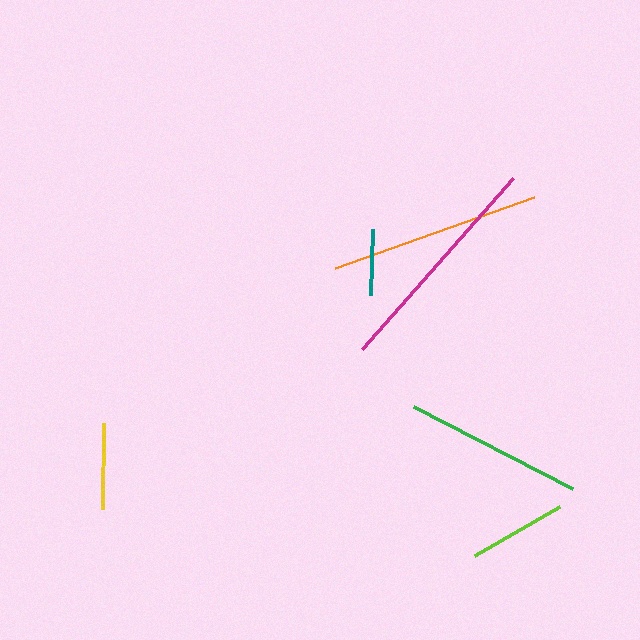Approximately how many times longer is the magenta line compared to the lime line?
The magenta line is approximately 2.3 times the length of the lime line.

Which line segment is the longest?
The magenta line is the longest at approximately 228 pixels.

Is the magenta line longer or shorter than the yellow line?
The magenta line is longer than the yellow line.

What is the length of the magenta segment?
The magenta segment is approximately 228 pixels long.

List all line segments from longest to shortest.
From longest to shortest: magenta, orange, green, lime, yellow, teal.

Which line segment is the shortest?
The teal line is the shortest at approximately 66 pixels.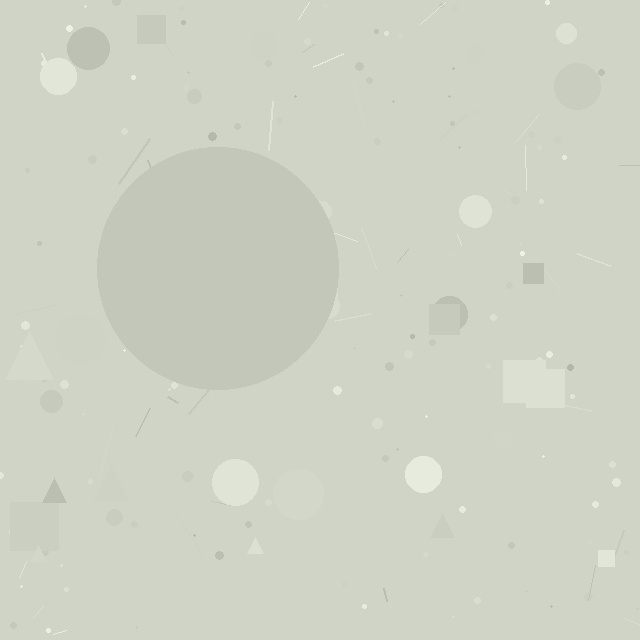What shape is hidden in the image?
A circle is hidden in the image.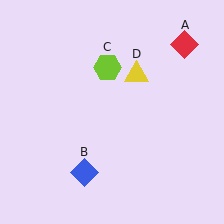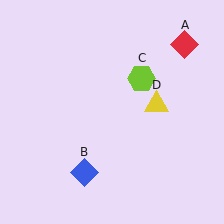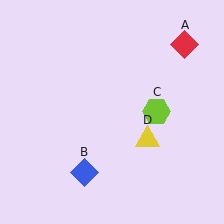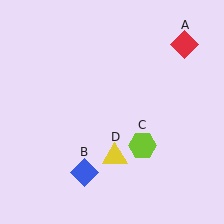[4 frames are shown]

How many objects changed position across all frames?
2 objects changed position: lime hexagon (object C), yellow triangle (object D).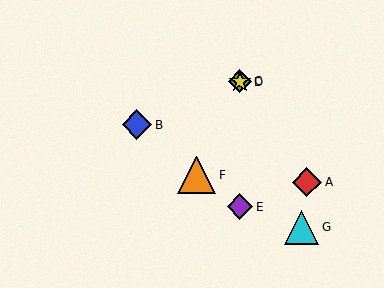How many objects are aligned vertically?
3 objects (C, D, E) are aligned vertically.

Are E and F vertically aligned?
No, E is at x≈240 and F is at x≈197.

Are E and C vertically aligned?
Yes, both are at x≈240.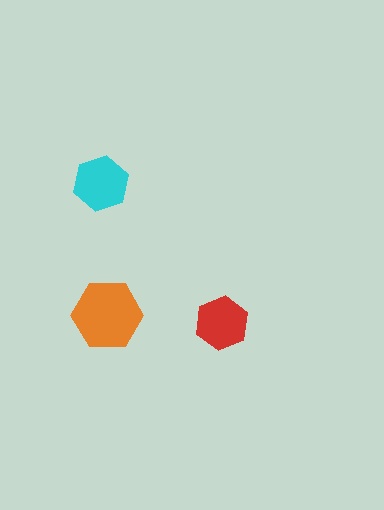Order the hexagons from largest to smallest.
the orange one, the cyan one, the red one.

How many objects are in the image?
There are 3 objects in the image.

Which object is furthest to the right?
The red hexagon is rightmost.